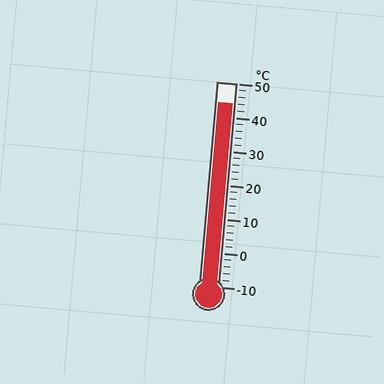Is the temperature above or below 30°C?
The temperature is above 30°C.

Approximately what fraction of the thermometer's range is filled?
The thermometer is filled to approximately 90% of its range.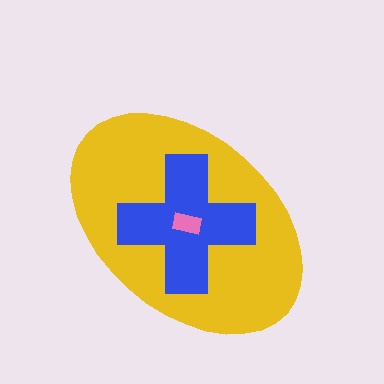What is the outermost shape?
The yellow ellipse.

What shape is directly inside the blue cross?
The pink rectangle.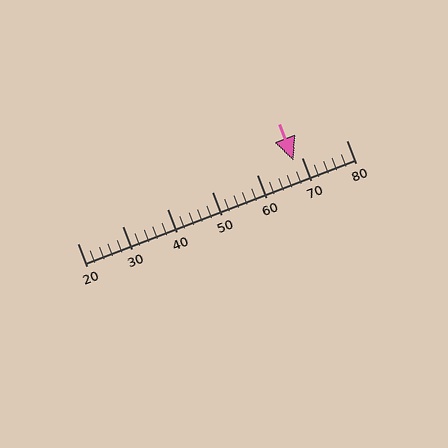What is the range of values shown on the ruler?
The ruler shows values from 20 to 80.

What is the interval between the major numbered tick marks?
The major tick marks are spaced 10 units apart.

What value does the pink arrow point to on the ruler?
The pink arrow points to approximately 68.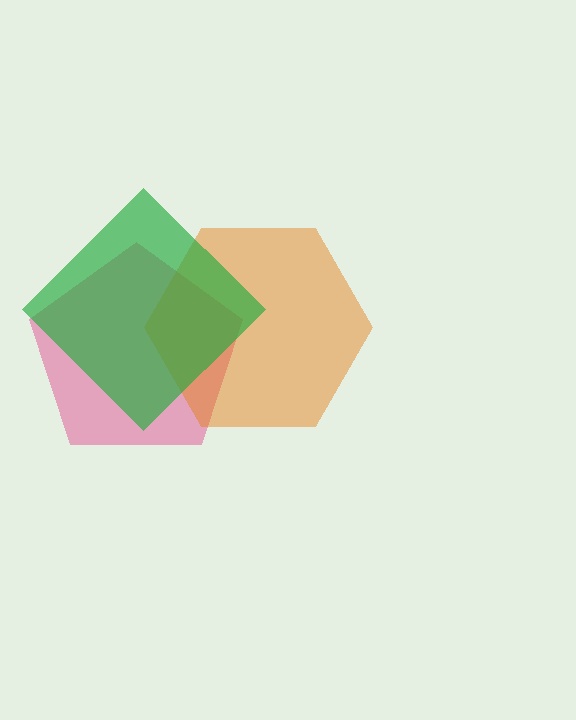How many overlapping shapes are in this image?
There are 3 overlapping shapes in the image.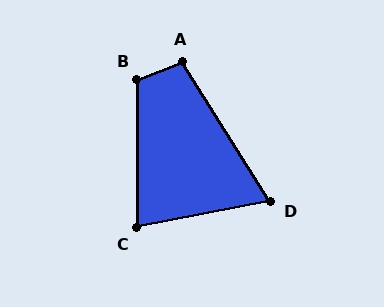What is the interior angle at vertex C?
Approximately 79 degrees (acute).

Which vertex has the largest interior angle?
B, at approximately 112 degrees.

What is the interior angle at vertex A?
Approximately 101 degrees (obtuse).